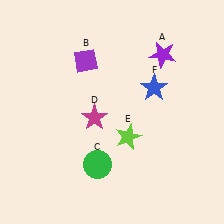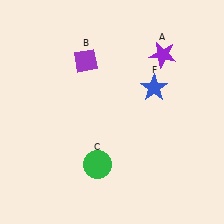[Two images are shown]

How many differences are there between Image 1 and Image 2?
There are 2 differences between the two images.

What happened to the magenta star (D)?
The magenta star (D) was removed in Image 2. It was in the bottom-left area of Image 1.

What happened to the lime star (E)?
The lime star (E) was removed in Image 2. It was in the bottom-right area of Image 1.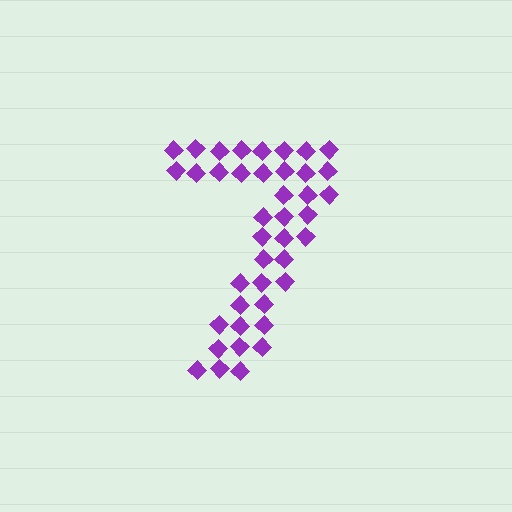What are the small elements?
The small elements are diamonds.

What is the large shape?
The large shape is the digit 7.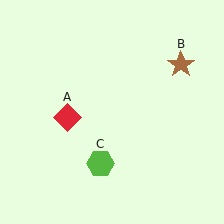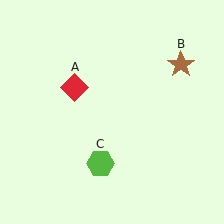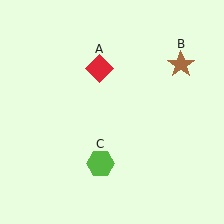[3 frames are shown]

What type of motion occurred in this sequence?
The red diamond (object A) rotated clockwise around the center of the scene.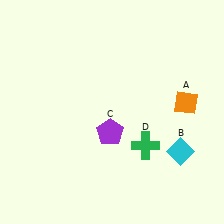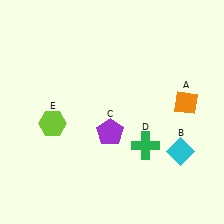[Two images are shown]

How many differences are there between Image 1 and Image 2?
There is 1 difference between the two images.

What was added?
A lime hexagon (E) was added in Image 2.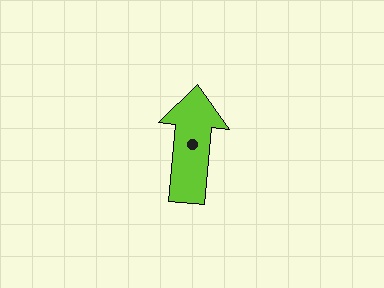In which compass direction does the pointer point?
North.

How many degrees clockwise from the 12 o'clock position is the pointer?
Approximately 6 degrees.